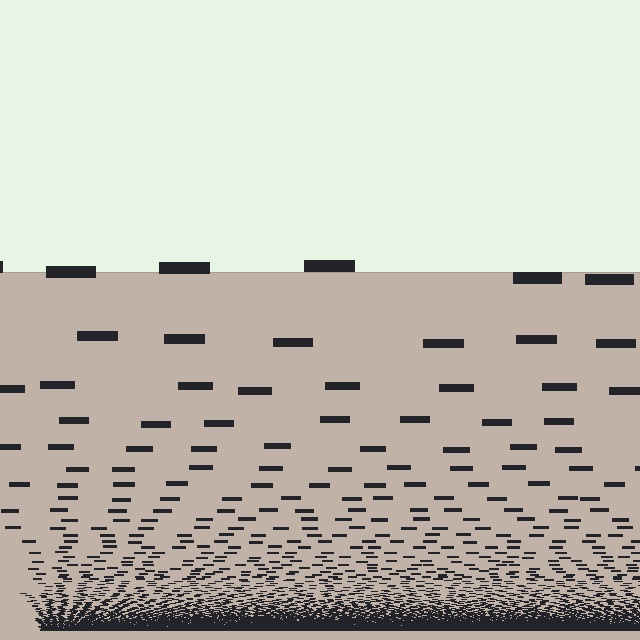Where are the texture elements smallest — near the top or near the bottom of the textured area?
Near the bottom.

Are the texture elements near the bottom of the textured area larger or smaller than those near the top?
Smaller. The gradient is inverted — elements near the bottom are smaller and denser.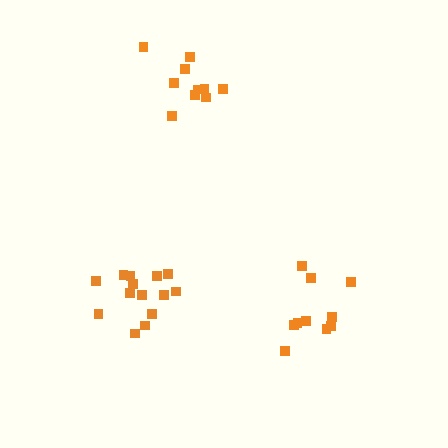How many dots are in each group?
Group 1: 14 dots, Group 2: 10 dots, Group 3: 10 dots (34 total).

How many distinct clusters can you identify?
There are 3 distinct clusters.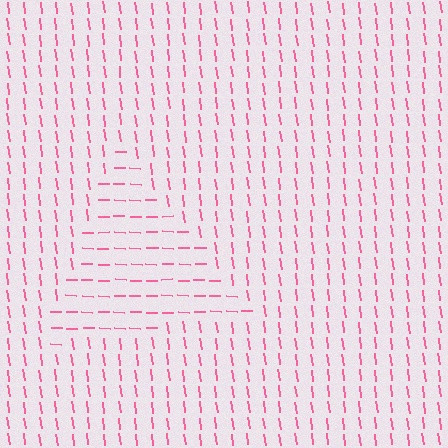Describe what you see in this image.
The image is filled with small pink line segments. A triangle region in the image has lines oriented differently from the surrounding lines, creating a visible texture boundary.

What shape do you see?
I see a triangle.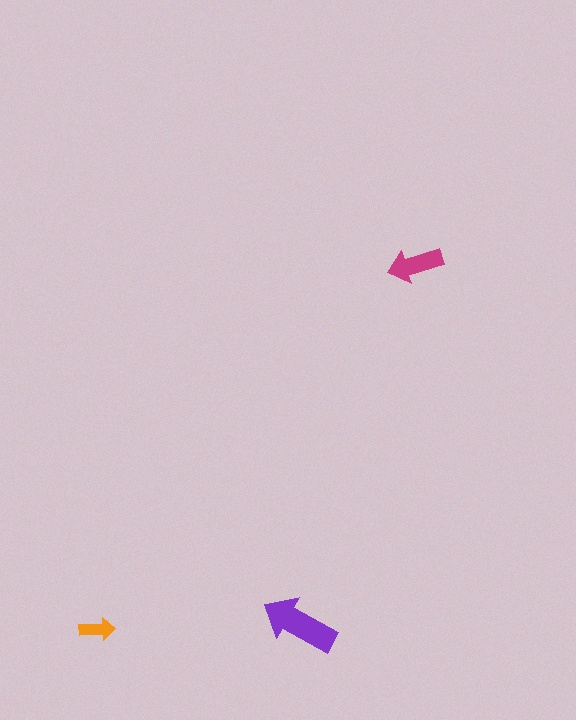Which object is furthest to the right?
The magenta arrow is rightmost.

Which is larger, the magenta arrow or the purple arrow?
The purple one.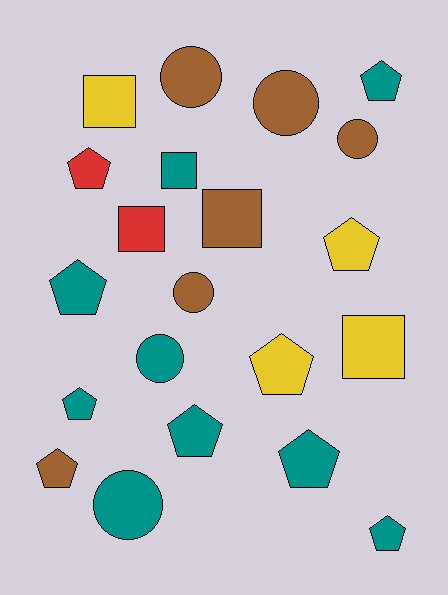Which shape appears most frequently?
Pentagon, with 10 objects.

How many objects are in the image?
There are 21 objects.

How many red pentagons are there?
There is 1 red pentagon.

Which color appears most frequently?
Teal, with 9 objects.